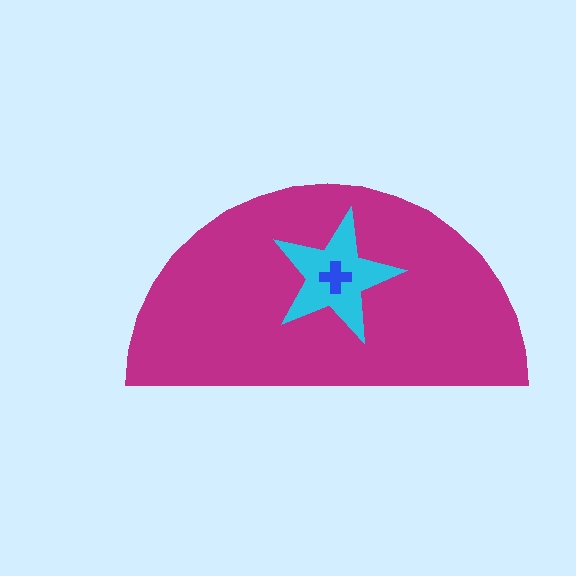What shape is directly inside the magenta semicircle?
The cyan star.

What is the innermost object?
The blue cross.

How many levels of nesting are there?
3.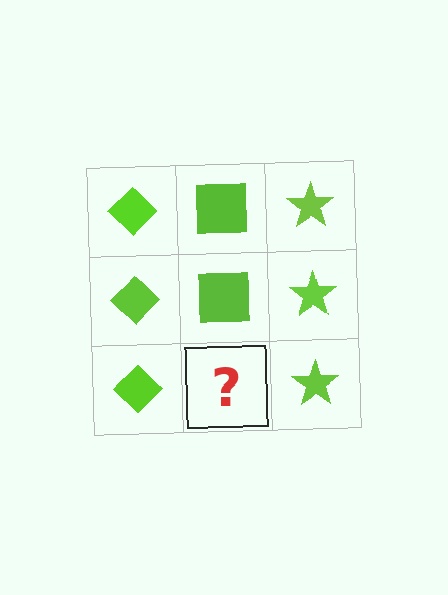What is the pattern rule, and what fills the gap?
The rule is that each column has a consistent shape. The gap should be filled with a lime square.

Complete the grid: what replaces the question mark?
The question mark should be replaced with a lime square.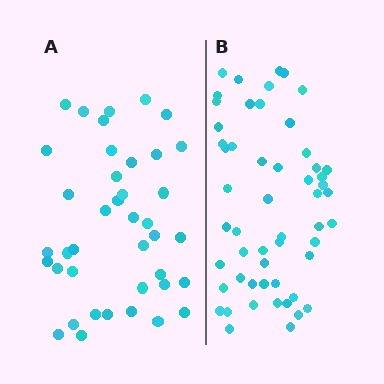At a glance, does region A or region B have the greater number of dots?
Region B (the right region) has more dots.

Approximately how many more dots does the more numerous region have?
Region B has approximately 15 more dots than region A.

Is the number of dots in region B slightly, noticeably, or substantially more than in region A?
Region B has noticeably more, but not dramatically so. The ratio is roughly 1.4 to 1.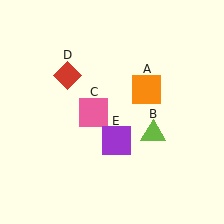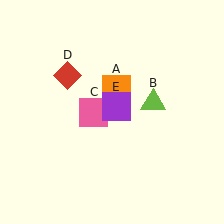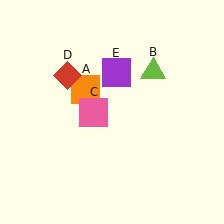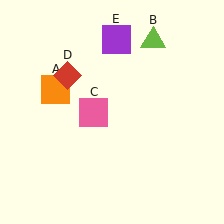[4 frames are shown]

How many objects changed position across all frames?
3 objects changed position: orange square (object A), lime triangle (object B), purple square (object E).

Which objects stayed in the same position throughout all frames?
Pink square (object C) and red diamond (object D) remained stationary.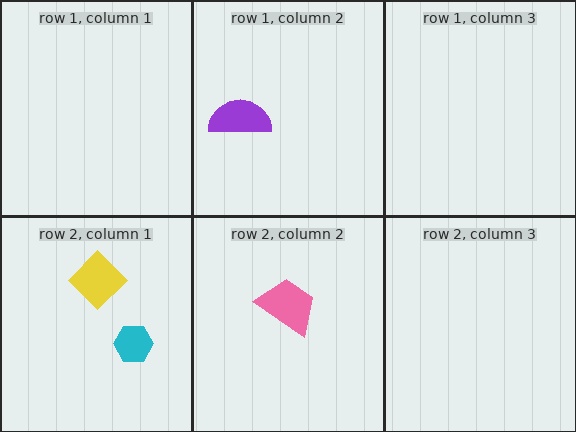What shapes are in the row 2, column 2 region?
The pink trapezoid.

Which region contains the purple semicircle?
The row 1, column 2 region.